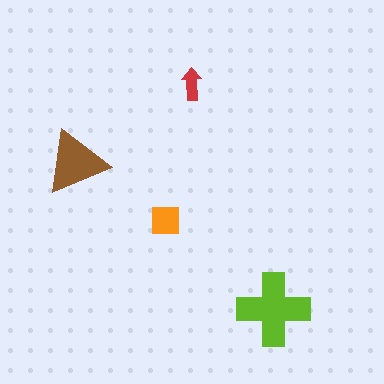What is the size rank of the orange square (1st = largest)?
3rd.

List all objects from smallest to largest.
The red arrow, the orange square, the brown triangle, the lime cross.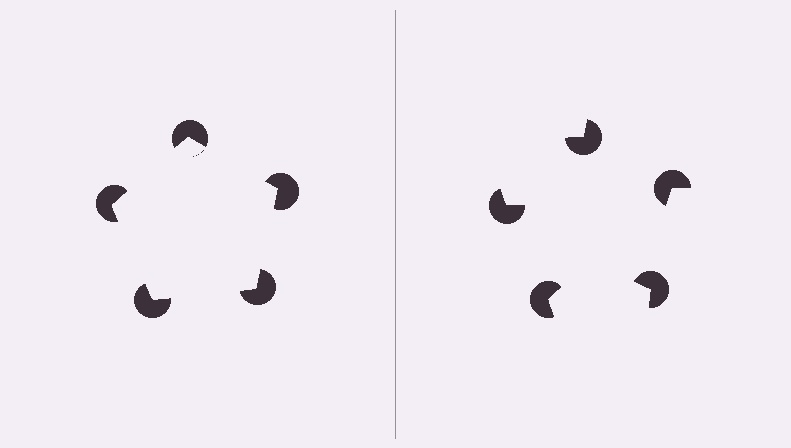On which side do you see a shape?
An illusory pentagon appears on the left side. On the right side the wedge cuts are rotated, so no coherent shape forms.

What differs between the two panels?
The pac-man discs are positioned identically on both sides; only the wedge orientations differ. On the left they align to a pentagon; on the right they are misaligned.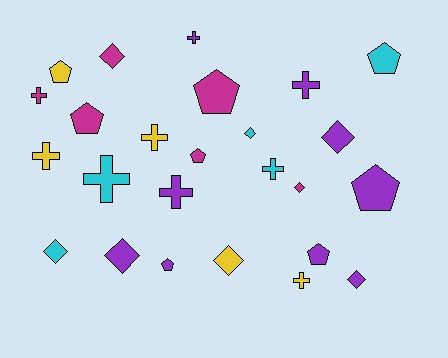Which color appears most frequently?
Purple, with 9 objects.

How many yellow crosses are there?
There are 3 yellow crosses.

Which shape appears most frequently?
Cross, with 9 objects.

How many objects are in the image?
There are 25 objects.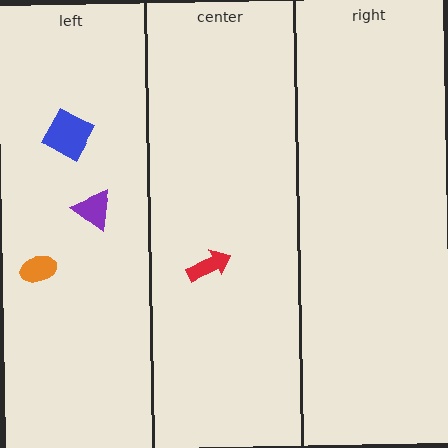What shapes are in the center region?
The red arrow.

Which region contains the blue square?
The left region.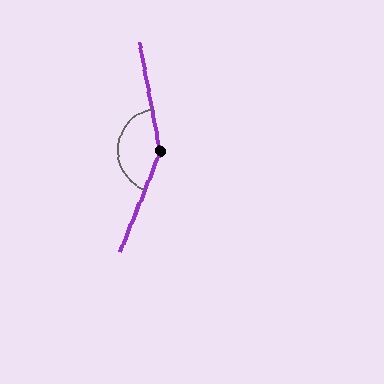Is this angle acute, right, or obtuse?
It is obtuse.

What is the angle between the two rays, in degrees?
Approximately 148 degrees.